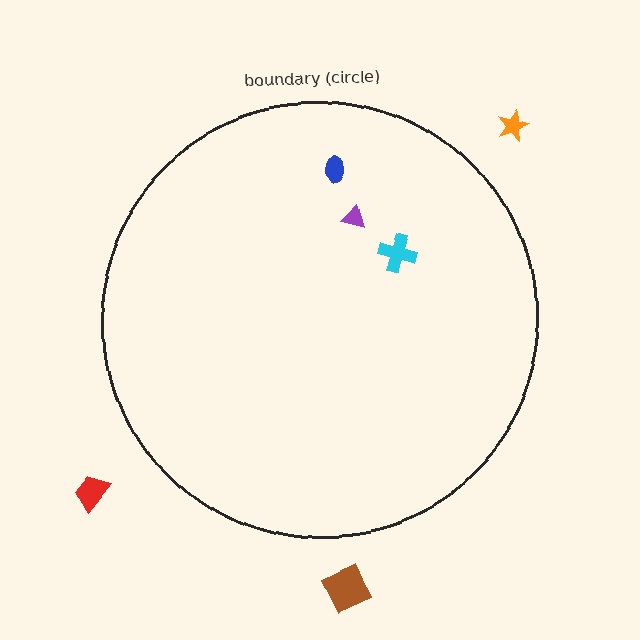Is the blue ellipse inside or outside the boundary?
Inside.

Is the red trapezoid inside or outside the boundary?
Outside.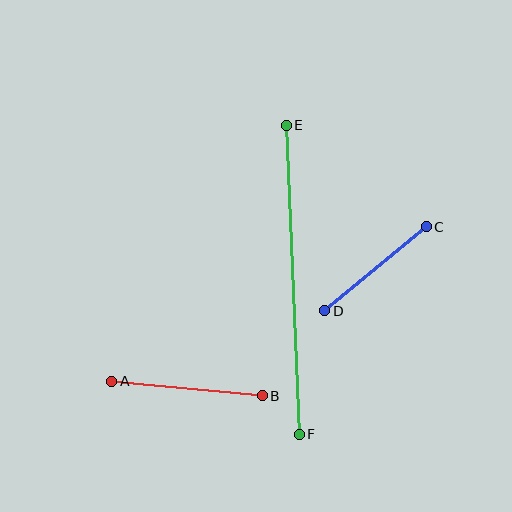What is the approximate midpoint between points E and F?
The midpoint is at approximately (293, 280) pixels.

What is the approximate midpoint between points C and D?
The midpoint is at approximately (375, 269) pixels.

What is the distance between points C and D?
The distance is approximately 132 pixels.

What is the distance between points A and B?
The distance is approximately 152 pixels.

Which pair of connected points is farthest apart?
Points E and F are farthest apart.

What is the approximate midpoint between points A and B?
The midpoint is at approximately (187, 388) pixels.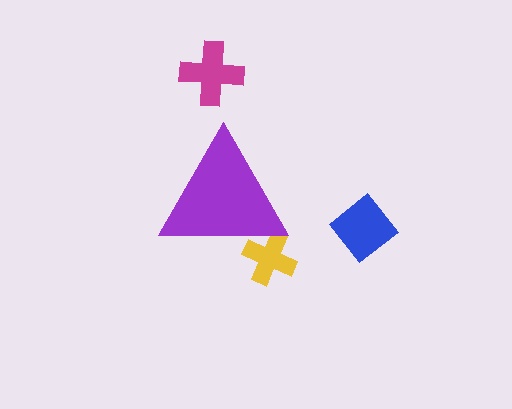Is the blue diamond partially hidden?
No, the blue diamond is fully visible.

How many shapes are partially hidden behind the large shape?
1 shape is partially hidden.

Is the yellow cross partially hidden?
Yes, the yellow cross is partially hidden behind the purple triangle.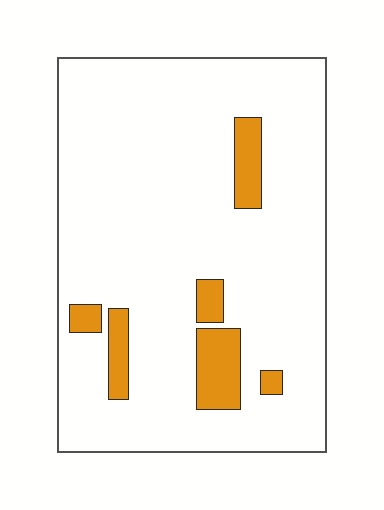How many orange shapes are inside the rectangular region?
6.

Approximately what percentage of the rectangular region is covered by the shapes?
Approximately 10%.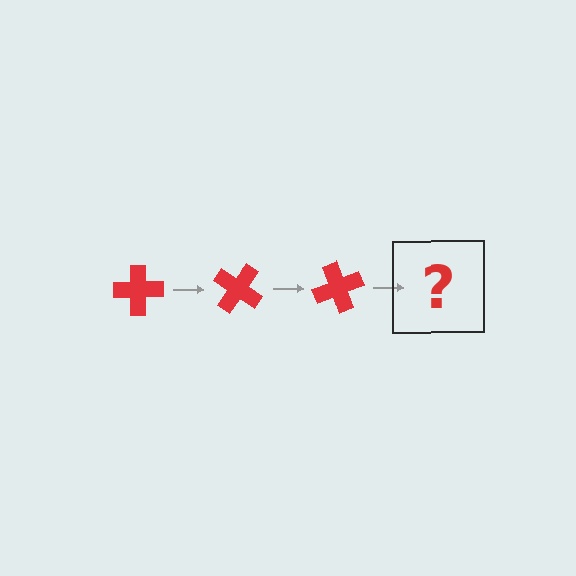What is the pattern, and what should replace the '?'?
The pattern is that the cross rotates 35 degrees each step. The '?' should be a red cross rotated 105 degrees.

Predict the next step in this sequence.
The next step is a red cross rotated 105 degrees.